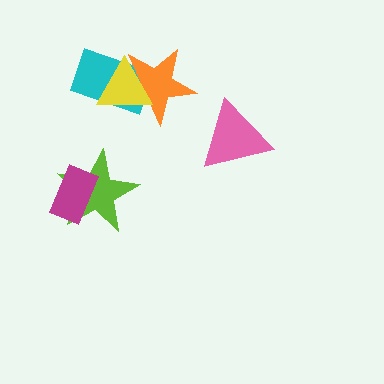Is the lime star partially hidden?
Yes, it is partially covered by another shape.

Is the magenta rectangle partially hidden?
No, no other shape covers it.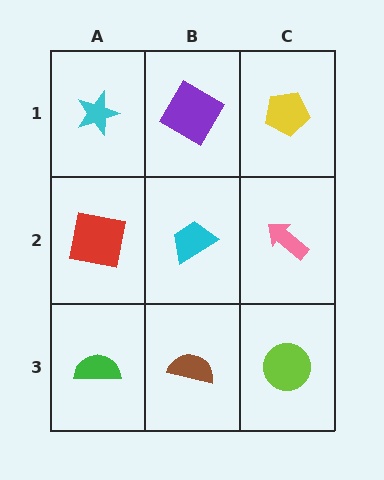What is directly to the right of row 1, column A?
A purple diamond.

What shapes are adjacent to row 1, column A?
A red square (row 2, column A), a purple diamond (row 1, column B).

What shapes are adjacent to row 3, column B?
A cyan trapezoid (row 2, column B), a green semicircle (row 3, column A), a lime circle (row 3, column C).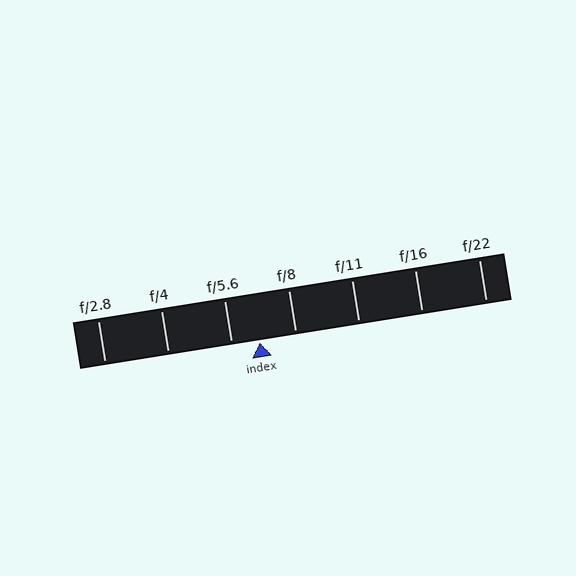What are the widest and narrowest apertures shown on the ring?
The widest aperture shown is f/2.8 and the narrowest is f/22.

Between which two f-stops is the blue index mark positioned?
The index mark is between f/5.6 and f/8.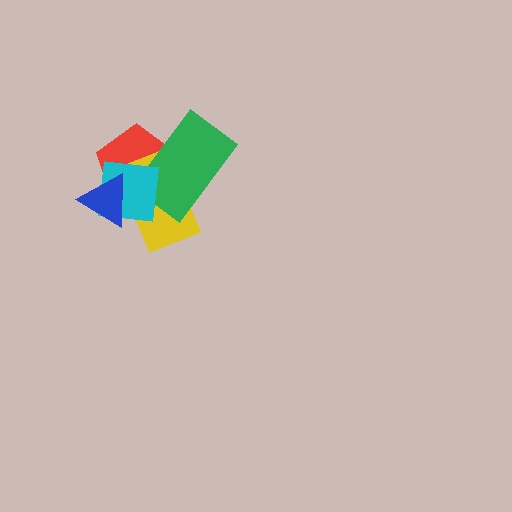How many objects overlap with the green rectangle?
3 objects overlap with the green rectangle.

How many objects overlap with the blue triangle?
3 objects overlap with the blue triangle.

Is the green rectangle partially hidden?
Yes, it is partially covered by another shape.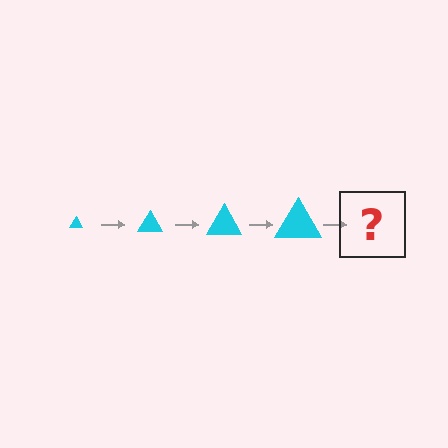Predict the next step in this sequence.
The next step is a cyan triangle, larger than the previous one.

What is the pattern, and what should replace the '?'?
The pattern is that the triangle gets progressively larger each step. The '?' should be a cyan triangle, larger than the previous one.